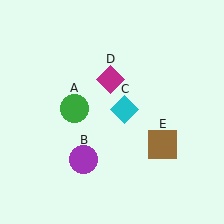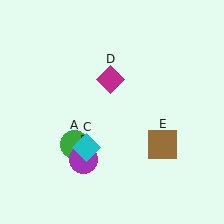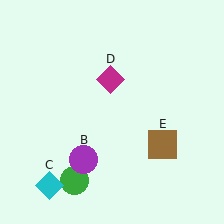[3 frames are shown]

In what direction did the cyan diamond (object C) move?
The cyan diamond (object C) moved down and to the left.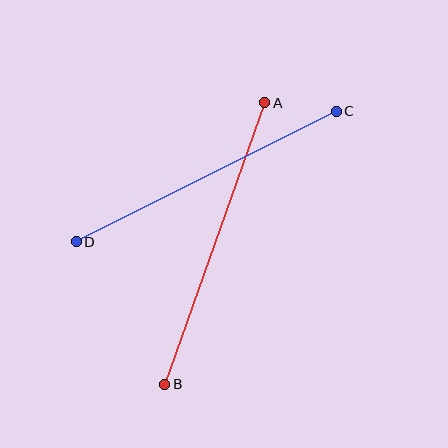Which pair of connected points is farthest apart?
Points A and B are farthest apart.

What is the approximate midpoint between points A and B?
The midpoint is at approximately (215, 244) pixels.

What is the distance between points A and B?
The distance is approximately 299 pixels.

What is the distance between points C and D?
The distance is approximately 291 pixels.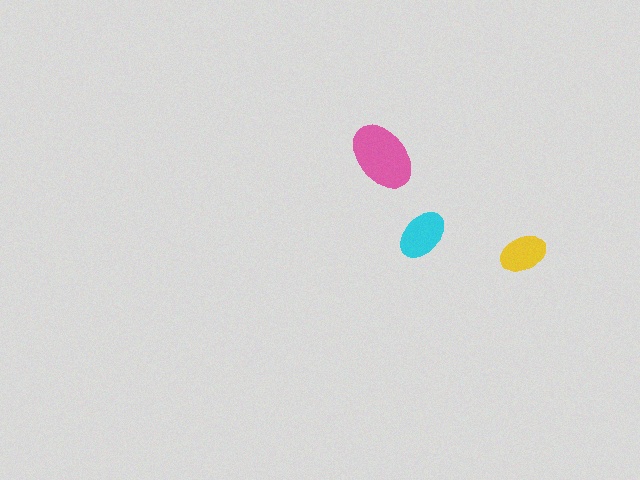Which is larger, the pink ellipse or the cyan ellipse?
The pink one.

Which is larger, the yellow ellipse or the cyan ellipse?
The cyan one.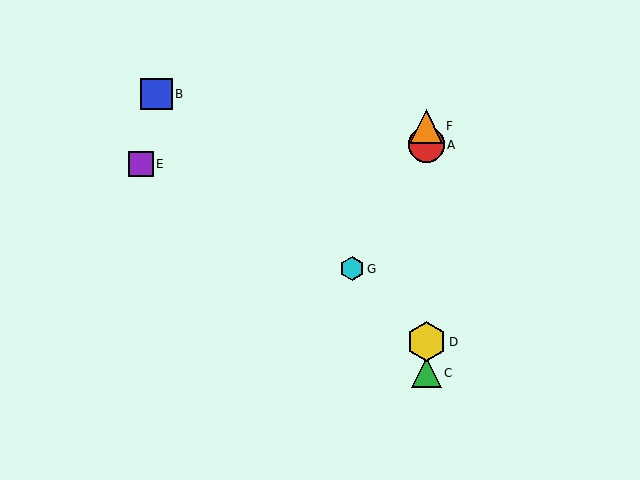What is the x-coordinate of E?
Object E is at x≈141.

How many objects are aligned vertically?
4 objects (A, C, D, F) are aligned vertically.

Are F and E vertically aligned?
No, F is at x≈426 and E is at x≈141.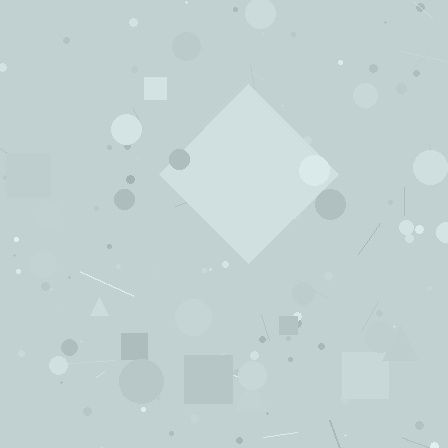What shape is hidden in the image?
A diamond is hidden in the image.